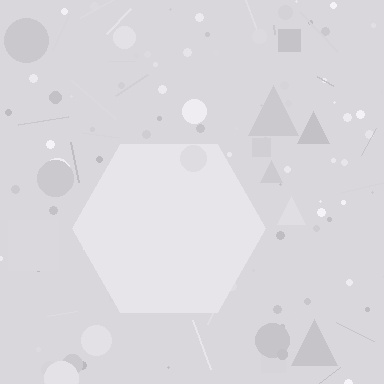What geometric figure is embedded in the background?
A hexagon is embedded in the background.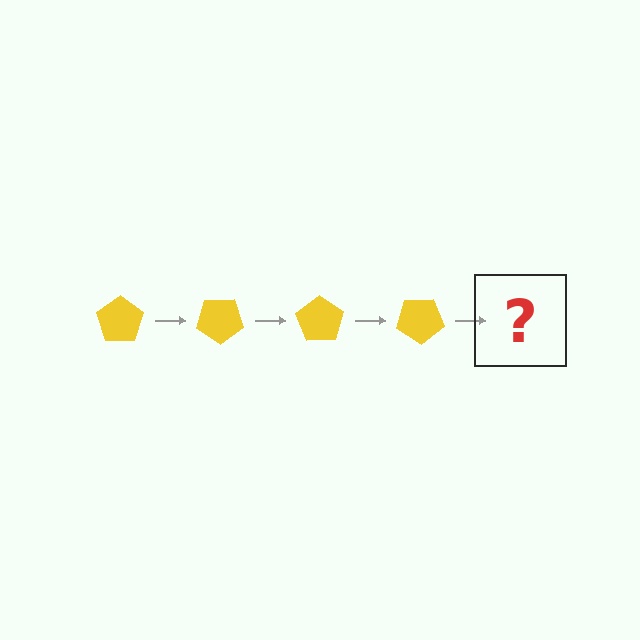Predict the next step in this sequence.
The next step is a yellow pentagon rotated 140 degrees.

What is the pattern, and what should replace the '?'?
The pattern is that the pentagon rotates 35 degrees each step. The '?' should be a yellow pentagon rotated 140 degrees.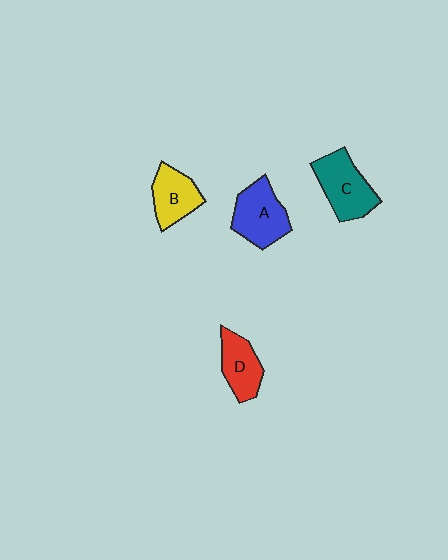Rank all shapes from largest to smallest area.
From largest to smallest: C (teal), A (blue), B (yellow), D (red).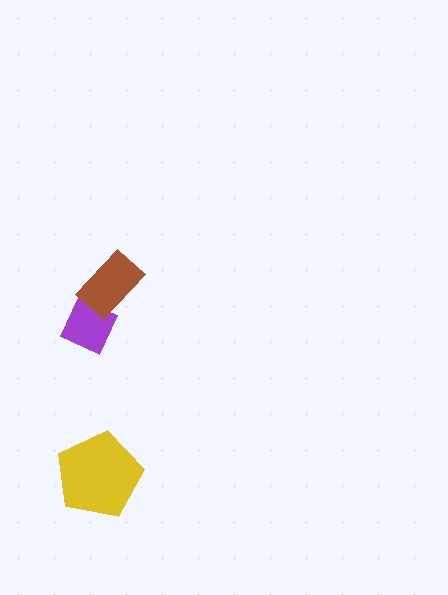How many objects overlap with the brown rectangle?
1 object overlaps with the brown rectangle.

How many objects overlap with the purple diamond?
1 object overlaps with the purple diamond.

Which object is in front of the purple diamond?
The brown rectangle is in front of the purple diamond.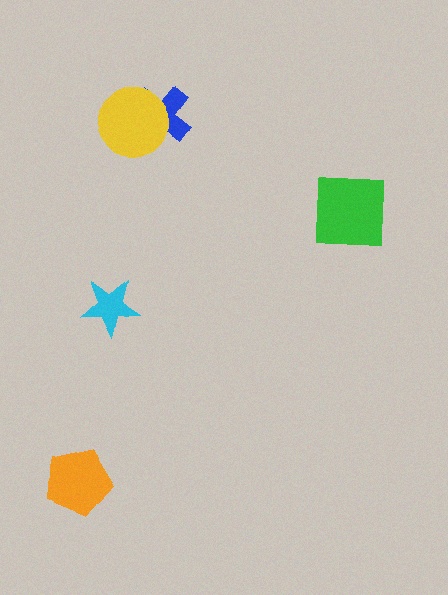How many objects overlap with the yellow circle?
1 object overlaps with the yellow circle.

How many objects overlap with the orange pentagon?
0 objects overlap with the orange pentagon.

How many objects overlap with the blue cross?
1 object overlaps with the blue cross.